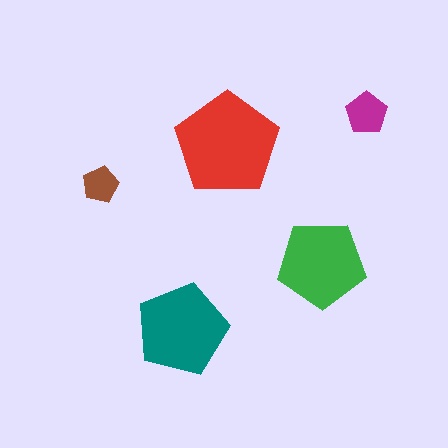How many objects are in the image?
There are 5 objects in the image.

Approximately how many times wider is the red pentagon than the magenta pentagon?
About 2.5 times wider.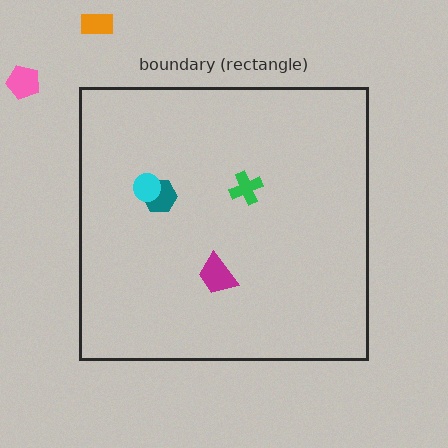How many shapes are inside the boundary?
4 inside, 2 outside.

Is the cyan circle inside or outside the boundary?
Inside.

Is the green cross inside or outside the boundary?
Inside.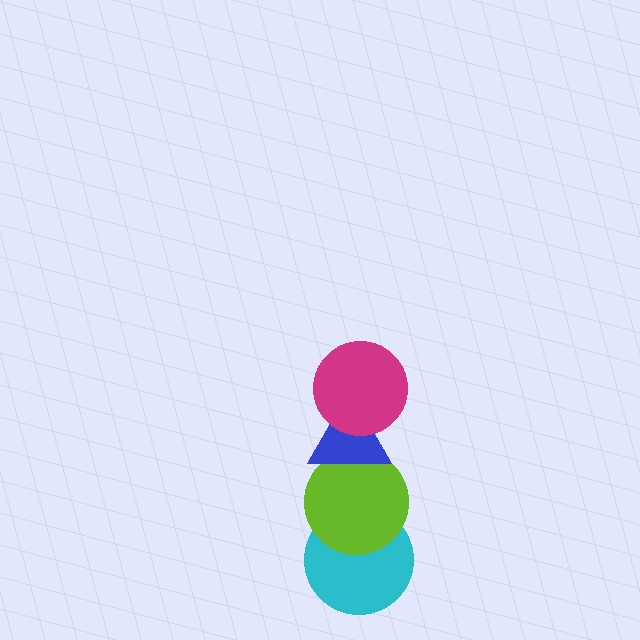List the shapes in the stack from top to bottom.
From top to bottom: the magenta circle, the blue triangle, the lime circle, the cyan circle.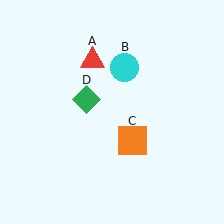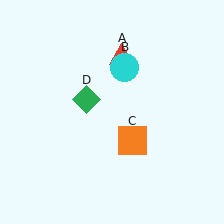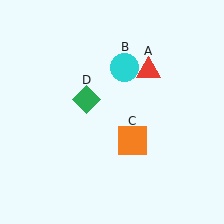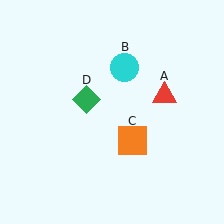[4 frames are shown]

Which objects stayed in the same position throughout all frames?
Cyan circle (object B) and orange square (object C) and green diamond (object D) remained stationary.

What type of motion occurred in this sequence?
The red triangle (object A) rotated clockwise around the center of the scene.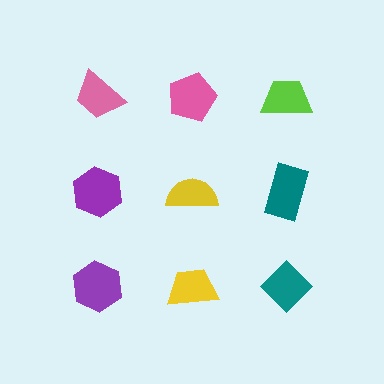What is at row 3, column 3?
A teal diamond.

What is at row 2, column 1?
A purple hexagon.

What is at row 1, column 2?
A pink pentagon.